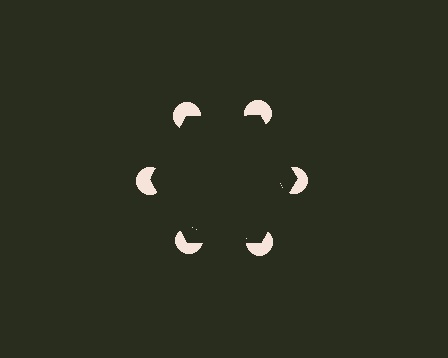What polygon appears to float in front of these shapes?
An illusory hexagon — its edges are inferred from the aligned wedge cuts in the pac-man discs, not physically drawn.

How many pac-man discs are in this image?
There are 6 — one at each vertex of the illusory hexagon.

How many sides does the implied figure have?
6 sides.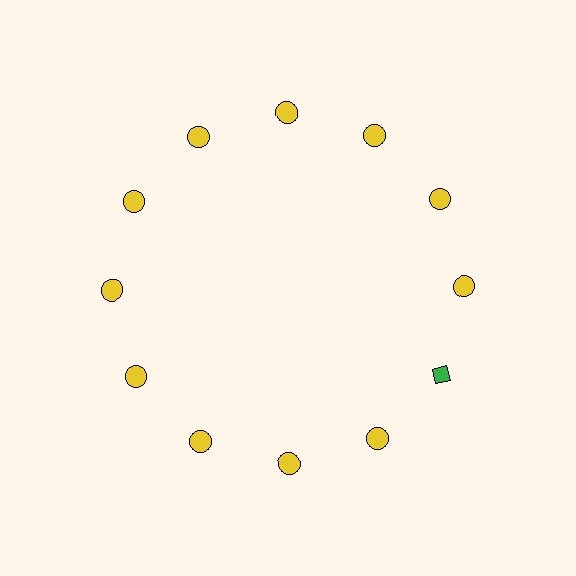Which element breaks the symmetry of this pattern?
The green diamond at roughly the 4 o'clock position breaks the symmetry. All other shapes are yellow circles.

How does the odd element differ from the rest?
It differs in both color (green instead of yellow) and shape (diamond instead of circle).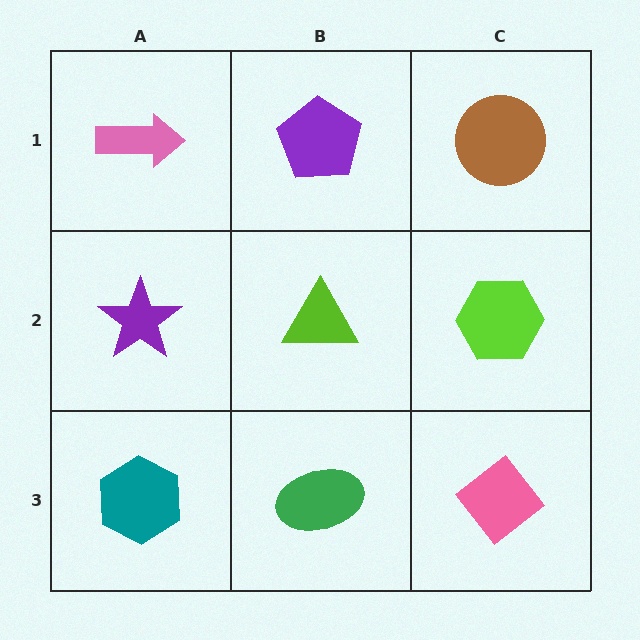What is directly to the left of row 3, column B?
A teal hexagon.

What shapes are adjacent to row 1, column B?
A lime triangle (row 2, column B), a pink arrow (row 1, column A), a brown circle (row 1, column C).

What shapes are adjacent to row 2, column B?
A purple pentagon (row 1, column B), a green ellipse (row 3, column B), a purple star (row 2, column A), a lime hexagon (row 2, column C).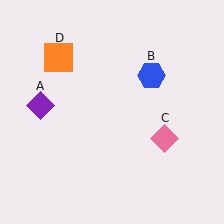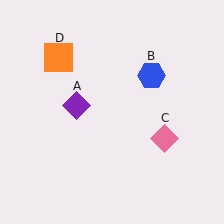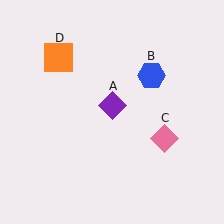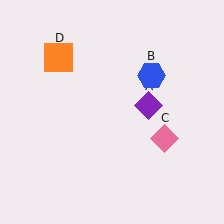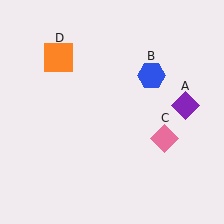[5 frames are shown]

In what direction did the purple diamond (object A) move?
The purple diamond (object A) moved right.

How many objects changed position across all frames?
1 object changed position: purple diamond (object A).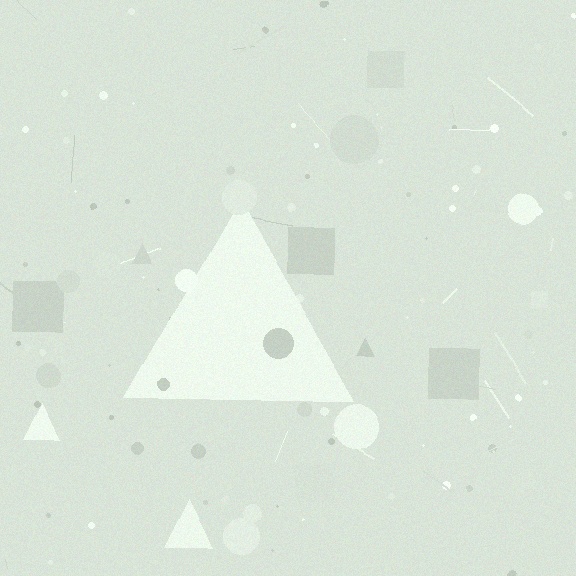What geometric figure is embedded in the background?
A triangle is embedded in the background.